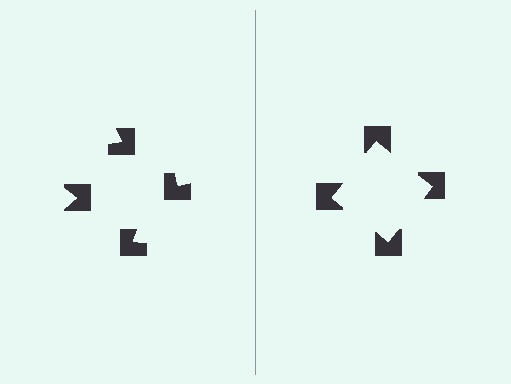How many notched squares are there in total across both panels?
8 — 4 on each side.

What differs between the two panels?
The notched squares are positioned identically on both sides; only the wedge orientations differ. On the right they align to a square; on the left they are misaligned.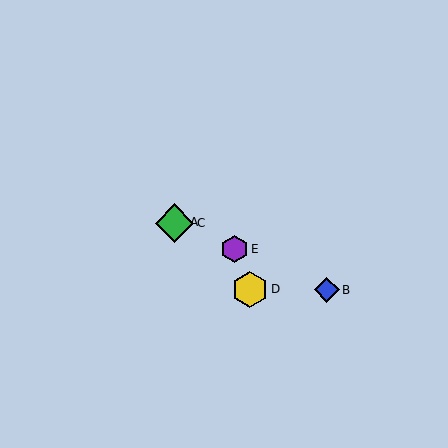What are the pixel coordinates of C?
Object C is at (174, 223).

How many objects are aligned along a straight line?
4 objects (A, B, C, E) are aligned along a straight line.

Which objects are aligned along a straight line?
Objects A, B, C, E are aligned along a straight line.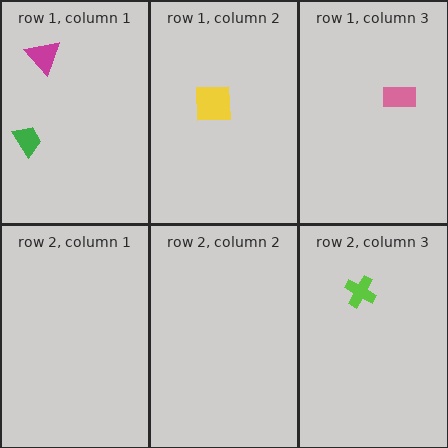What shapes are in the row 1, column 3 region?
The pink rectangle.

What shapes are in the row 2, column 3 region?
The lime cross.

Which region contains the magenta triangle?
The row 1, column 1 region.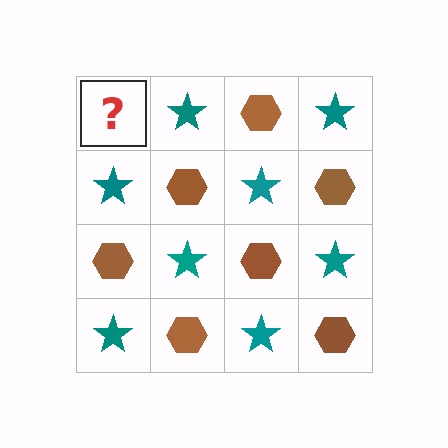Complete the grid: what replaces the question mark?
The question mark should be replaced with a brown hexagon.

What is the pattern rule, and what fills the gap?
The rule is that it alternates brown hexagon and teal star in a checkerboard pattern. The gap should be filled with a brown hexagon.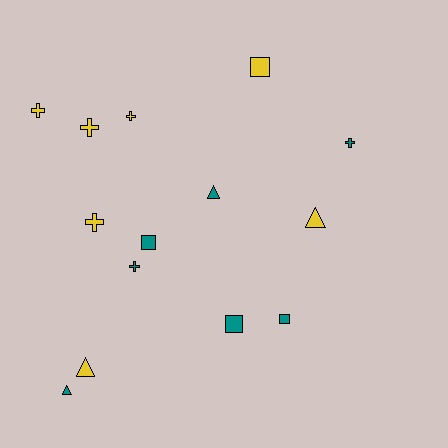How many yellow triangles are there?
There are 2 yellow triangles.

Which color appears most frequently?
Yellow, with 7 objects.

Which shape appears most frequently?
Cross, with 6 objects.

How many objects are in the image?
There are 14 objects.